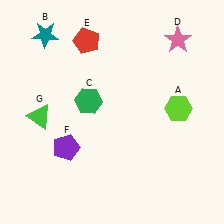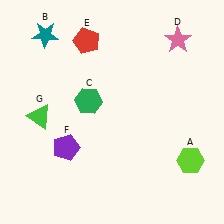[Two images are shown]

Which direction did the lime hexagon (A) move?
The lime hexagon (A) moved down.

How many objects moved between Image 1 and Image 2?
1 object moved between the two images.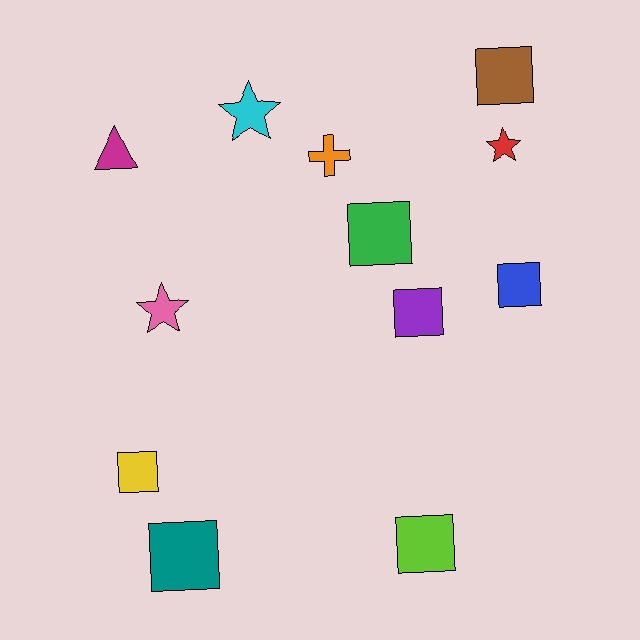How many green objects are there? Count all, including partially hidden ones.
There is 1 green object.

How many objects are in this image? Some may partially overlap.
There are 12 objects.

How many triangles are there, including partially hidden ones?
There is 1 triangle.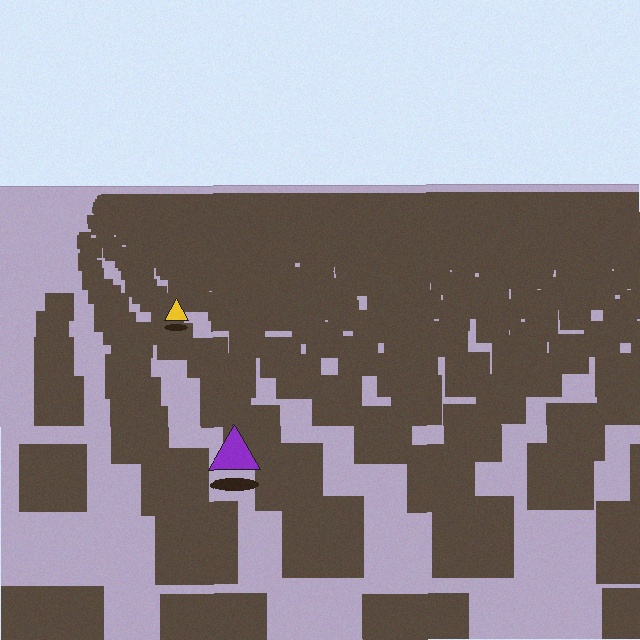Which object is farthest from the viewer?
The yellow triangle is farthest from the viewer. It appears smaller and the ground texture around it is denser.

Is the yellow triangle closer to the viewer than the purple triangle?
No. The purple triangle is closer — you can tell from the texture gradient: the ground texture is coarser near it.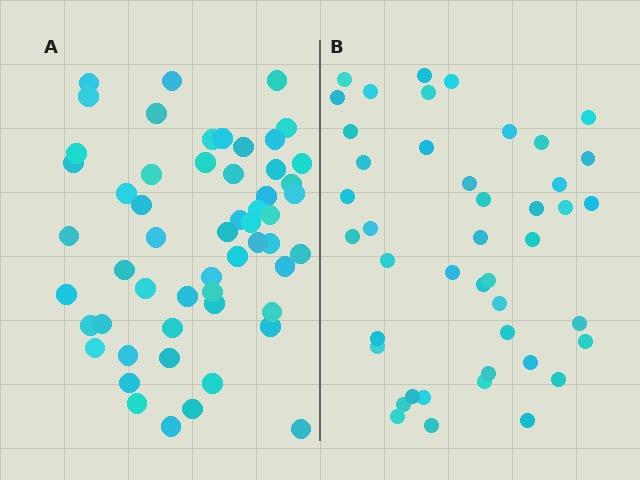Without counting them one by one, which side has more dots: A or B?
Region A (the left region) has more dots.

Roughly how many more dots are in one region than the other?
Region A has roughly 12 or so more dots than region B.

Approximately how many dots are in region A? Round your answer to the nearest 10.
About 60 dots. (The exact count is 55, which rounds to 60.)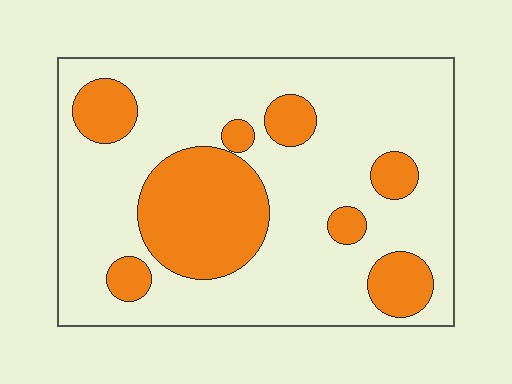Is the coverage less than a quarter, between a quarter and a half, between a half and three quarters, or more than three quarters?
Between a quarter and a half.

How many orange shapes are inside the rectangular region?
8.